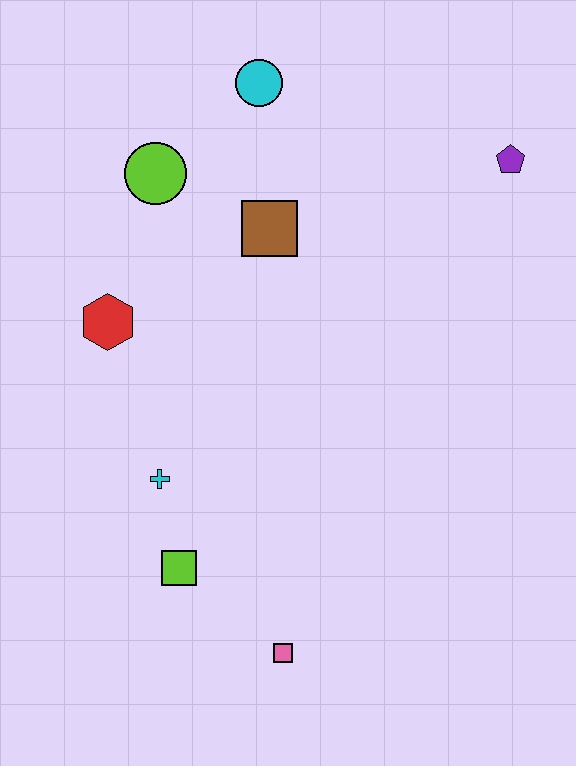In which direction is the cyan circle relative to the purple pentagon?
The cyan circle is to the left of the purple pentagon.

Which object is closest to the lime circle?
The brown square is closest to the lime circle.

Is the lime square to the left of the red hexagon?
No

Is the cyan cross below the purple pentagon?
Yes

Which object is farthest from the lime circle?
The pink square is farthest from the lime circle.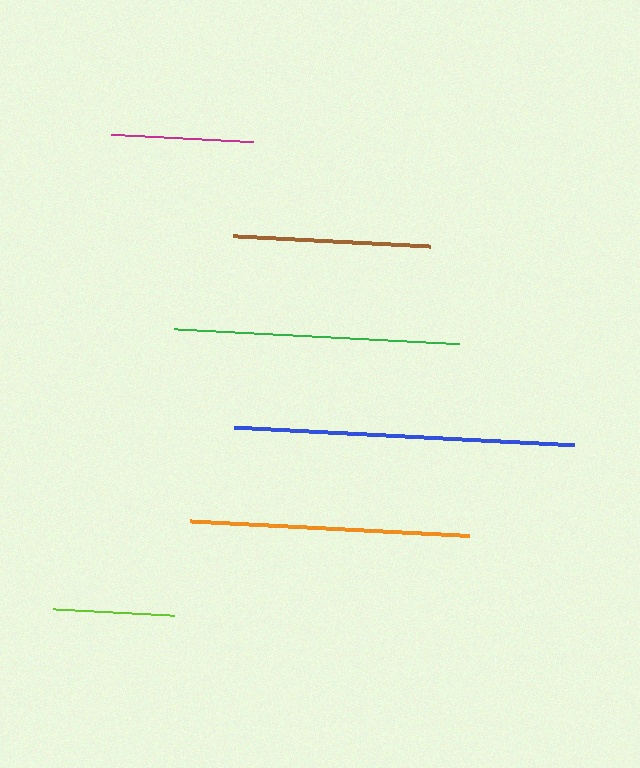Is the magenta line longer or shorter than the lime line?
The magenta line is longer than the lime line.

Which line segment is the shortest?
The lime line is the shortest at approximately 122 pixels.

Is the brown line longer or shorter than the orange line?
The orange line is longer than the brown line.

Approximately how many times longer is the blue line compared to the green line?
The blue line is approximately 1.2 times the length of the green line.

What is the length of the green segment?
The green segment is approximately 286 pixels long.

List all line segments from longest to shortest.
From longest to shortest: blue, green, orange, brown, magenta, lime.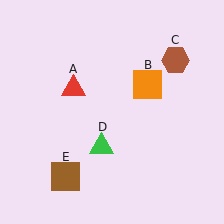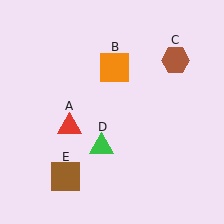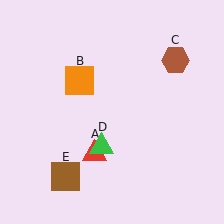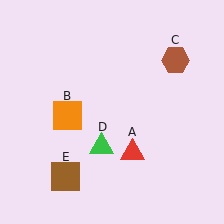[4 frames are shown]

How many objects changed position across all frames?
2 objects changed position: red triangle (object A), orange square (object B).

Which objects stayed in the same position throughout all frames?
Brown hexagon (object C) and green triangle (object D) and brown square (object E) remained stationary.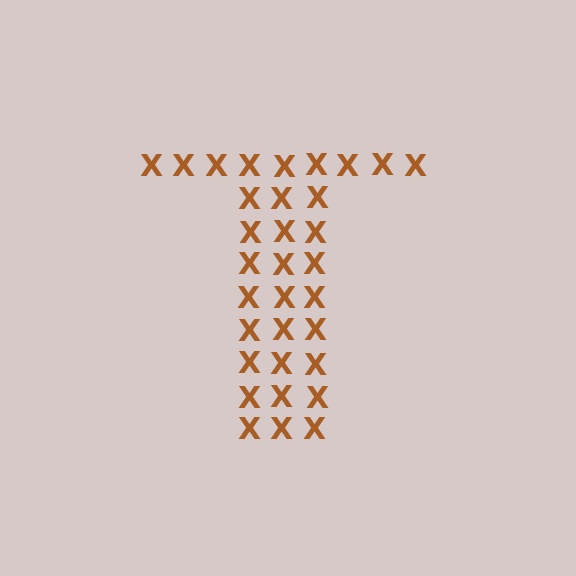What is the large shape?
The large shape is the letter T.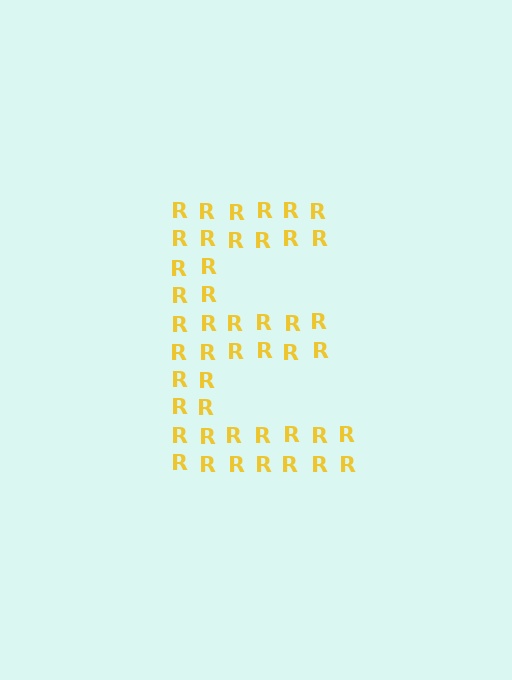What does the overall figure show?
The overall figure shows the letter E.